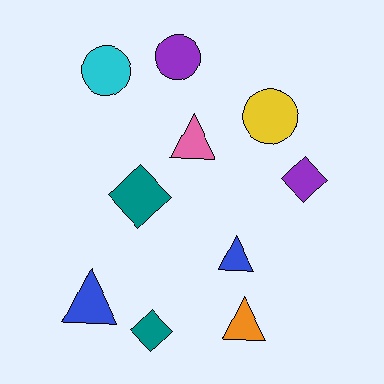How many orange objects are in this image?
There is 1 orange object.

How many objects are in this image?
There are 10 objects.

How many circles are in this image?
There are 3 circles.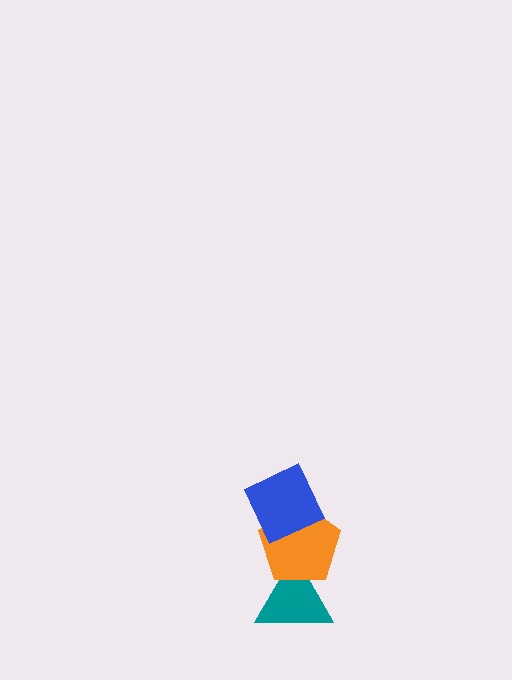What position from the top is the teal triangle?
The teal triangle is 3rd from the top.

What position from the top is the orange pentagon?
The orange pentagon is 2nd from the top.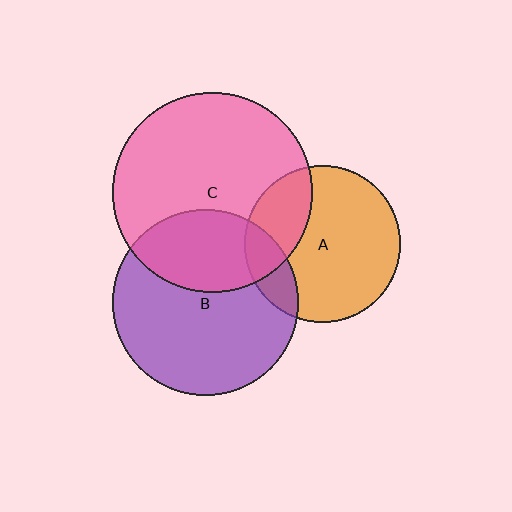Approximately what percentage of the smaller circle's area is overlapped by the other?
Approximately 15%.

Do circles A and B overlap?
Yes.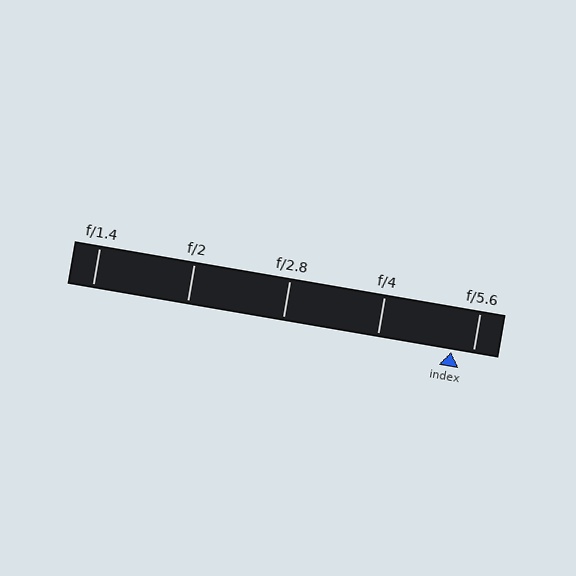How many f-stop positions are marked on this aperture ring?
There are 5 f-stop positions marked.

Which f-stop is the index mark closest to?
The index mark is closest to f/5.6.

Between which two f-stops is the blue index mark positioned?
The index mark is between f/4 and f/5.6.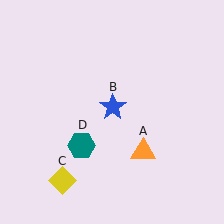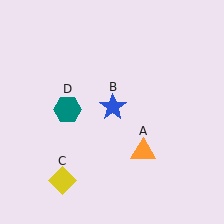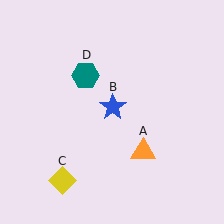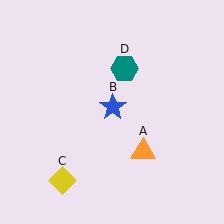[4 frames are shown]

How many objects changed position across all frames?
1 object changed position: teal hexagon (object D).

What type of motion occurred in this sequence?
The teal hexagon (object D) rotated clockwise around the center of the scene.